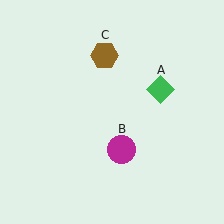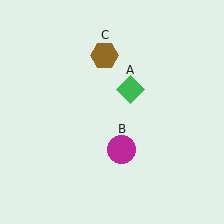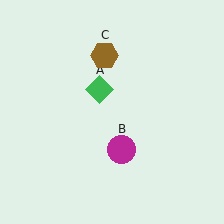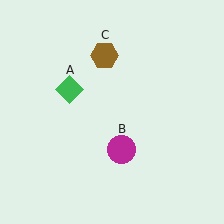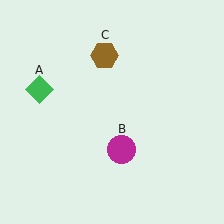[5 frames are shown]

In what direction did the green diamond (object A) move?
The green diamond (object A) moved left.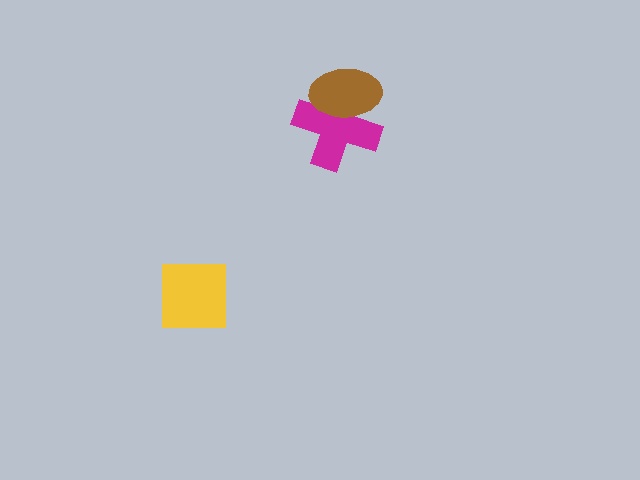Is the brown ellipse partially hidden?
No, no other shape covers it.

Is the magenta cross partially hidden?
Yes, it is partially covered by another shape.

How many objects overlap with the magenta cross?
1 object overlaps with the magenta cross.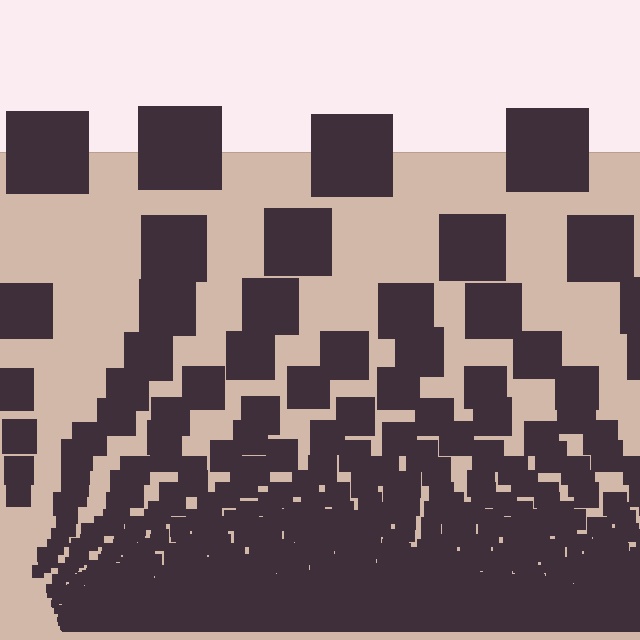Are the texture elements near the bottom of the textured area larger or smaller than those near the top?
Smaller. The gradient is inverted — elements near the bottom are smaller and denser.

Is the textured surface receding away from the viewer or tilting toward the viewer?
The surface appears to tilt toward the viewer. Texture elements get larger and sparser toward the top.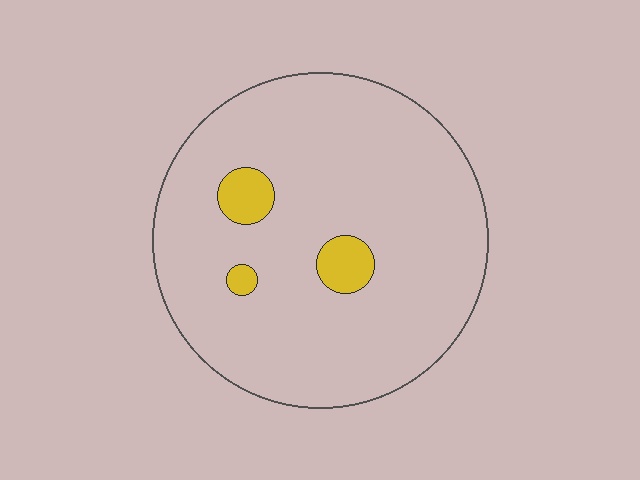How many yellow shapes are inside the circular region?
3.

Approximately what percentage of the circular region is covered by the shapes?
Approximately 5%.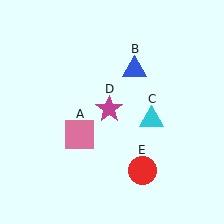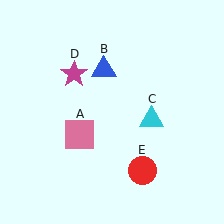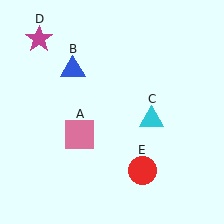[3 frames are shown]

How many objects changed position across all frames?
2 objects changed position: blue triangle (object B), magenta star (object D).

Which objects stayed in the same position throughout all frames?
Pink square (object A) and cyan triangle (object C) and red circle (object E) remained stationary.